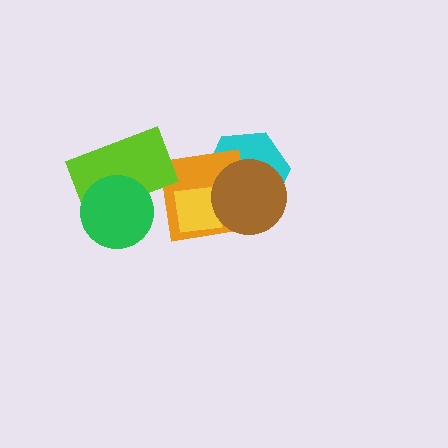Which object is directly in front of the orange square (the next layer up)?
The yellow square is directly in front of the orange square.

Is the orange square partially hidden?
Yes, it is partially covered by another shape.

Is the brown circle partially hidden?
No, no other shape covers it.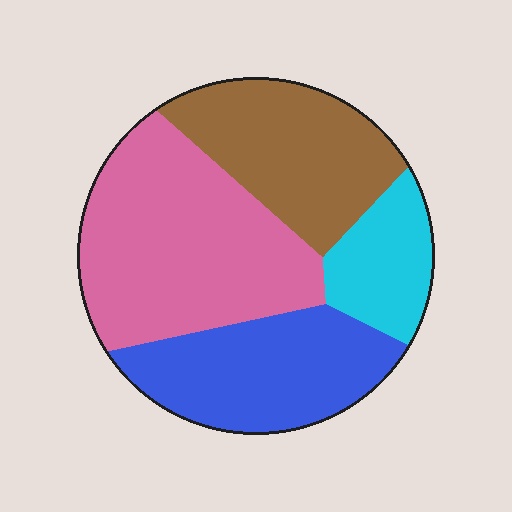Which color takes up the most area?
Pink, at roughly 40%.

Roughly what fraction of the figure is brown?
Brown covers around 25% of the figure.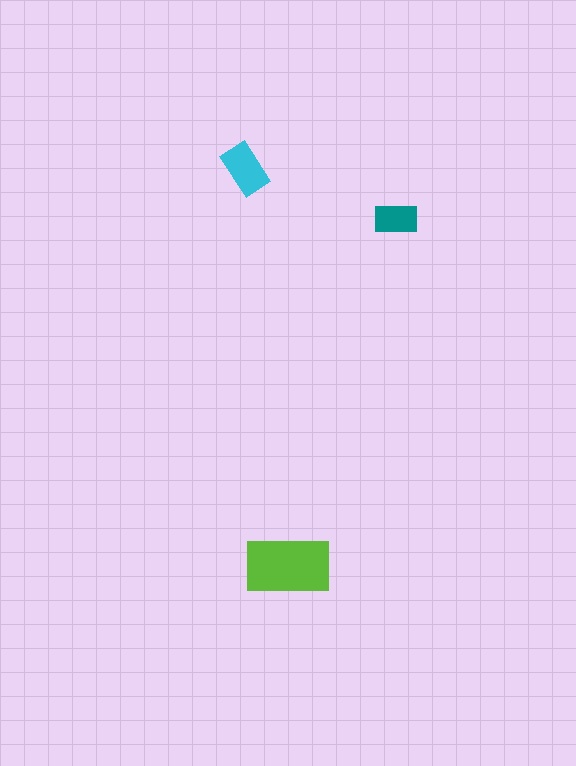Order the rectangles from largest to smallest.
the lime one, the cyan one, the teal one.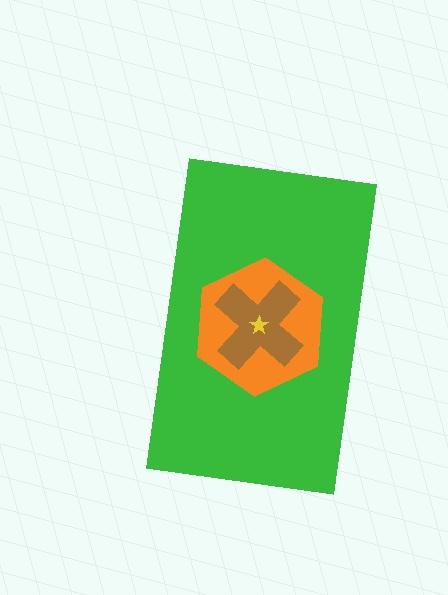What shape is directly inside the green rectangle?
The orange hexagon.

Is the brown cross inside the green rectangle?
Yes.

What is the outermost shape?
The green rectangle.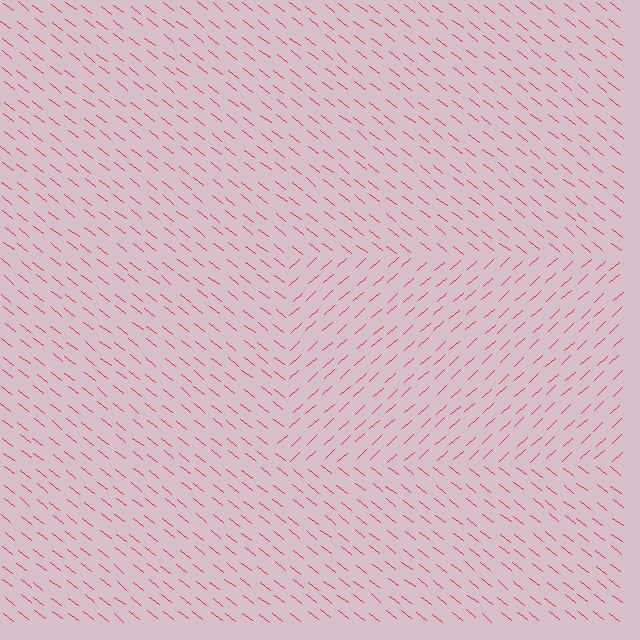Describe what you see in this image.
The image is filled with small red line segments. A rectangle region in the image has lines oriented differently from the surrounding lines, creating a visible texture boundary.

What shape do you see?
I see a rectangle.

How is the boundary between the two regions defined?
The boundary is defined purely by a change in line orientation (approximately 80 degrees difference). All lines are the same color and thickness.